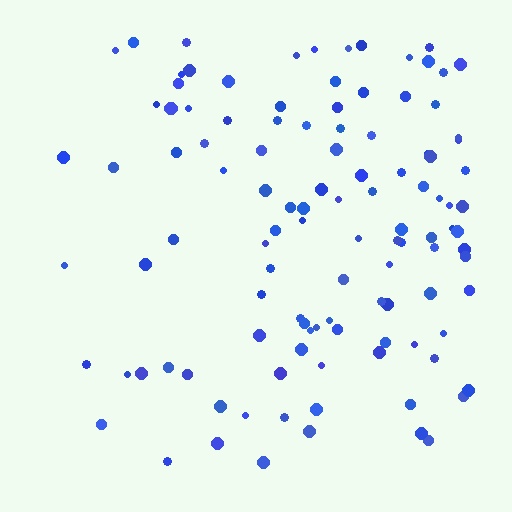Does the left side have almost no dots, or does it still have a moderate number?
Still a moderate number, just noticeably fewer than the right.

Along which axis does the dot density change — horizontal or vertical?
Horizontal.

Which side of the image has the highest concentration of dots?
The right.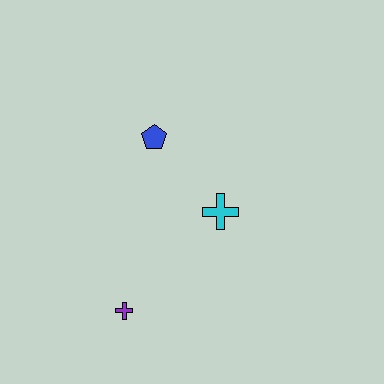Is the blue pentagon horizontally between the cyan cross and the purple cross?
Yes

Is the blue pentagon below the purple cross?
No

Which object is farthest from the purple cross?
The blue pentagon is farthest from the purple cross.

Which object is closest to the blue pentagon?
The cyan cross is closest to the blue pentagon.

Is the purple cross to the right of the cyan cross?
No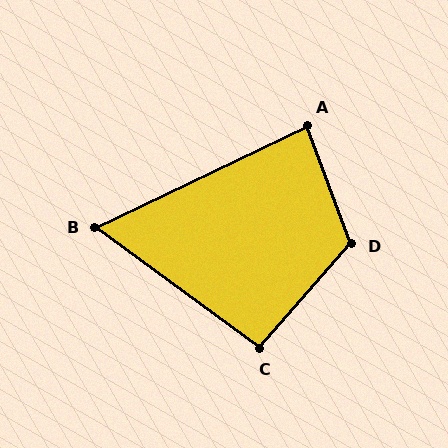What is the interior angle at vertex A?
Approximately 85 degrees (acute).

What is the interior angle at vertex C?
Approximately 95 degrees (obtuse).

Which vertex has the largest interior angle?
D, at approximately 118 degrees.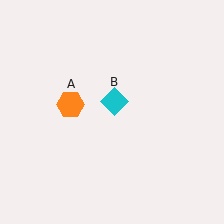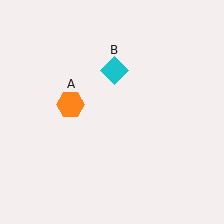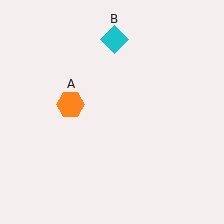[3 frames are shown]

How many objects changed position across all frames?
1 object changed position: cyan diamond (object B).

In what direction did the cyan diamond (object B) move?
The cyan diamond (object B) moved up.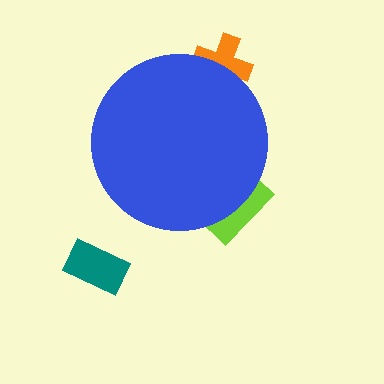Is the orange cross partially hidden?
Yes, the orange cross is partially hidden behind the blue circle.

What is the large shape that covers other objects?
A blue circle.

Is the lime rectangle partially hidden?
Yes, the lime rectangle is partially hidden behind the blue circle.